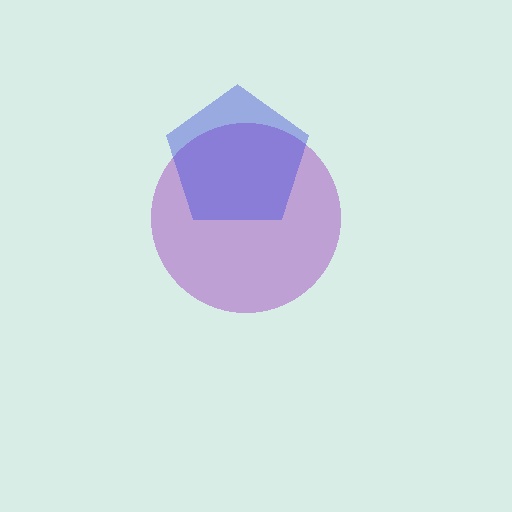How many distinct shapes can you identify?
There are 2 distinct shapes: a purple circle, a blue pentagon.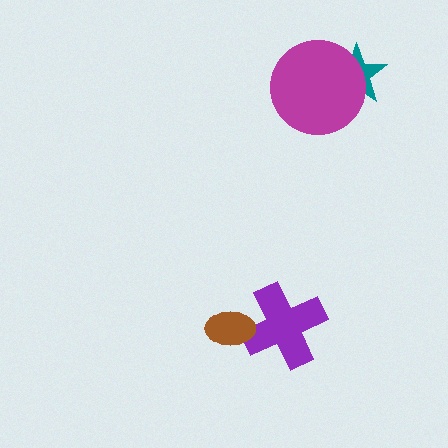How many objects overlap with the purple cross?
1 object overlaps with the purple cross.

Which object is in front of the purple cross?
The brown ellipse is in front of the purple cross.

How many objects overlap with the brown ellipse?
1 object overlaps with the brown ellipse.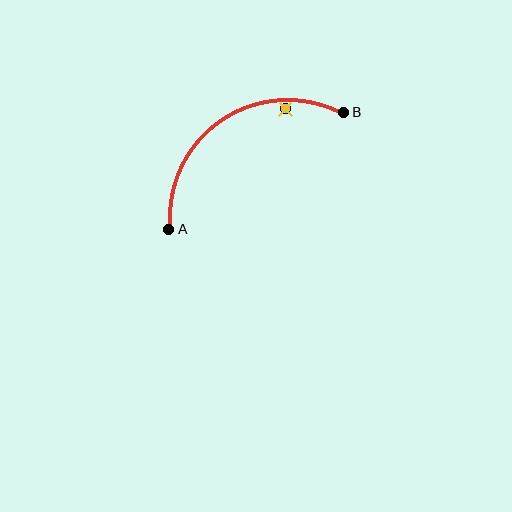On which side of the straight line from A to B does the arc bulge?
The arc bulges above and to the left of the straight line connecting A and B.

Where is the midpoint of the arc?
The arc midpoint is the point on the curve farthest from the straight line joining A and B. It sits above and to the left of that line.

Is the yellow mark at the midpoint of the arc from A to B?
No — the yellow mark does not lie on the arc at all. It sits slightly inside the curve.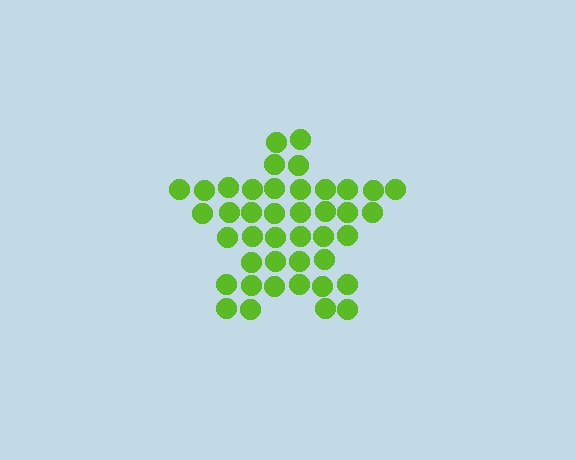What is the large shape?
The large shape is a star.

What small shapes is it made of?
It is made of small circles.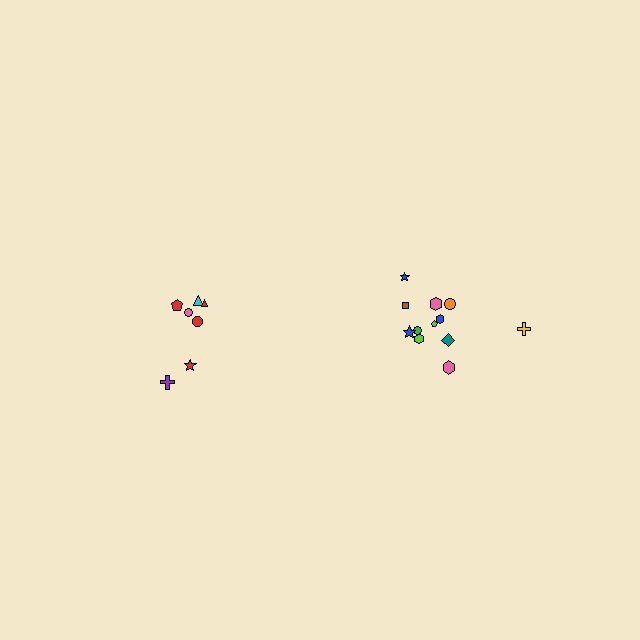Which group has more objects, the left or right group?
The right group.